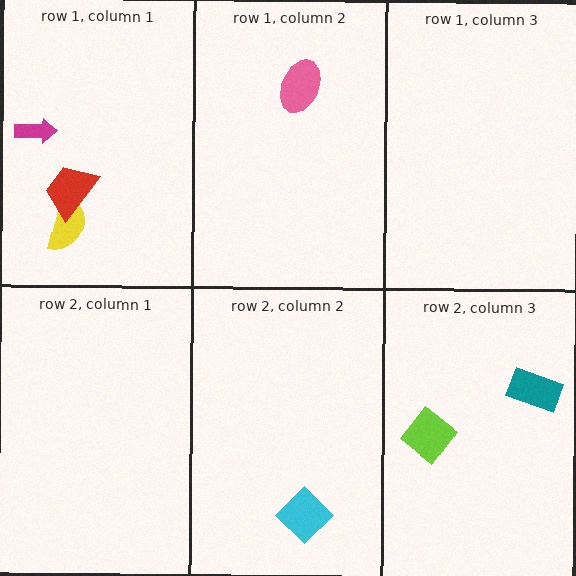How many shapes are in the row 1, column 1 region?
3.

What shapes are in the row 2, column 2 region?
The cyan diamond.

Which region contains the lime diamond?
The row 2, column 3 region.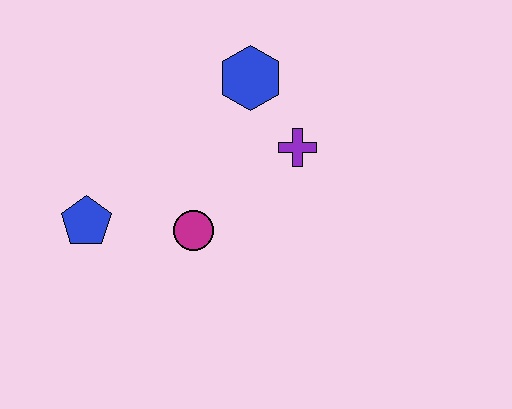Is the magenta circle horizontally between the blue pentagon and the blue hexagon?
Yes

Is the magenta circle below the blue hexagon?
Yes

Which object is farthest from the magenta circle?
The blue hexagon is farthest from the magenta circle.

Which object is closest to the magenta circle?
The blue pentagon is closest to the magenta circle.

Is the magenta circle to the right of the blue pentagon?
Yes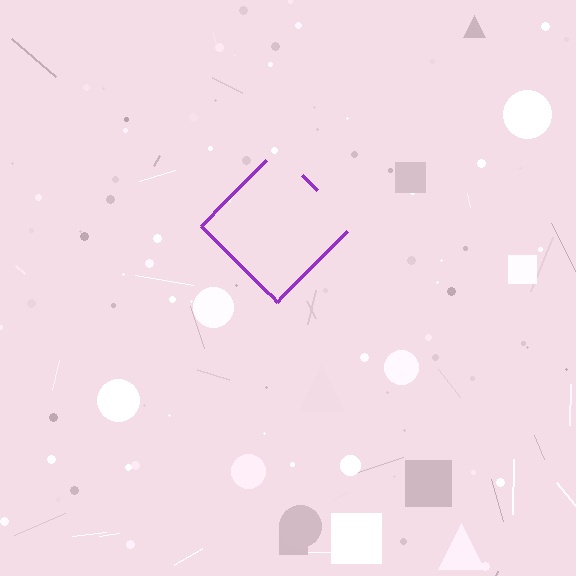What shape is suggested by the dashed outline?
The dashed outline suggests a diamond.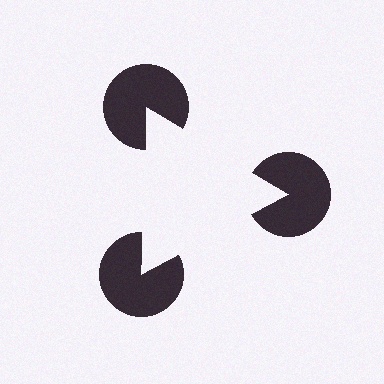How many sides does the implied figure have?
3 sides.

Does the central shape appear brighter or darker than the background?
It typically appears slightly brighter than the background, even though no actual brightness change is drawn.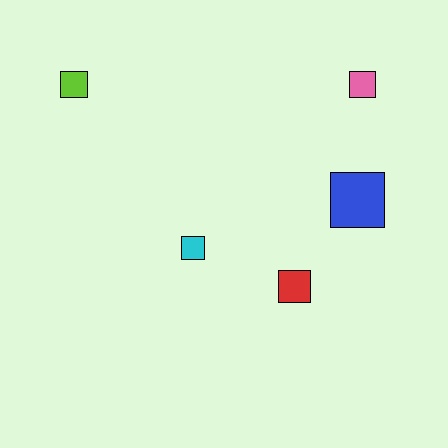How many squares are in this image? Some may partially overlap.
There are 5 squares.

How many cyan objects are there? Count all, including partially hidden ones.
There is 1 cyan object.